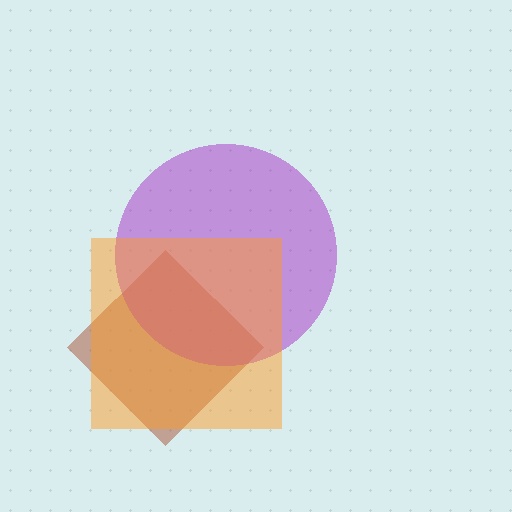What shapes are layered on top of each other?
The layered shapes are: a brown diamond, a purple circle, an orange square.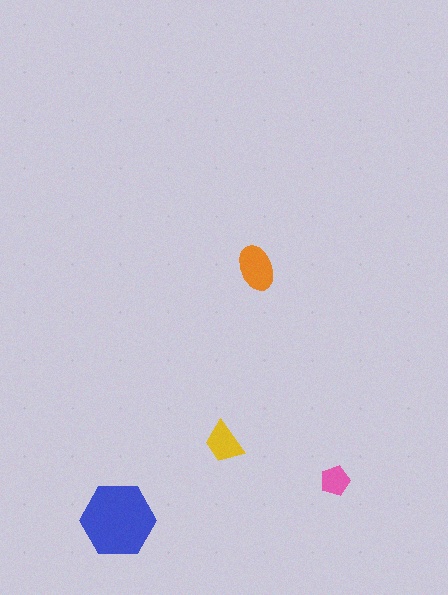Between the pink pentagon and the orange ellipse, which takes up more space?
The orange ellipse.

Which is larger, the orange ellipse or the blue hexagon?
The blue hexagon.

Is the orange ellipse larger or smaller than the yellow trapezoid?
Larger.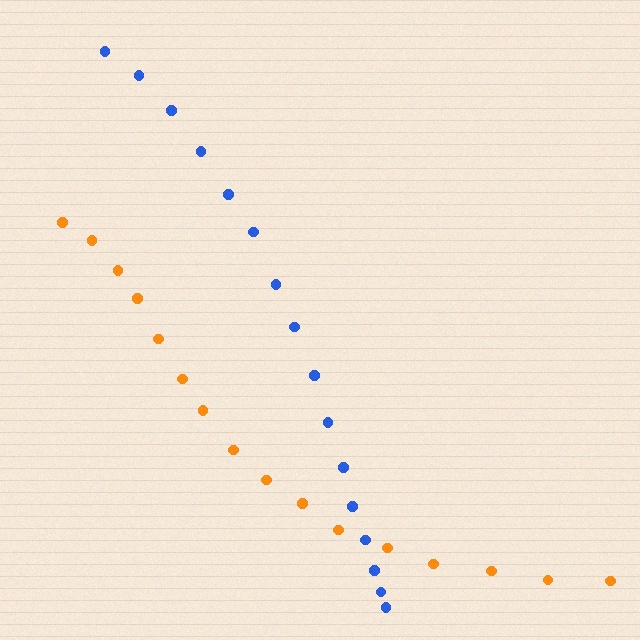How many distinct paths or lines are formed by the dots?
There are 2 distinct paths.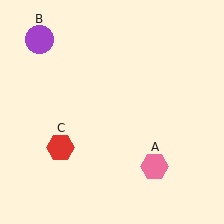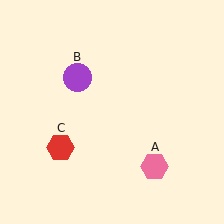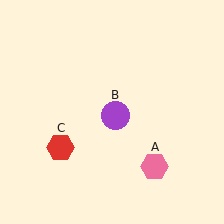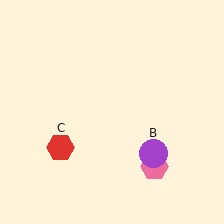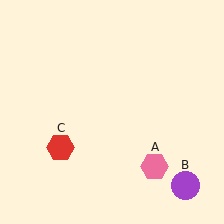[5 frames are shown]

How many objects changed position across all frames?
1 object changed position: purple circle (object B).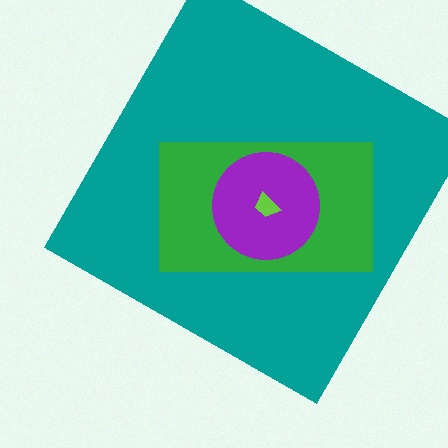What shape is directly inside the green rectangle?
The purple circle.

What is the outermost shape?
The teal square.